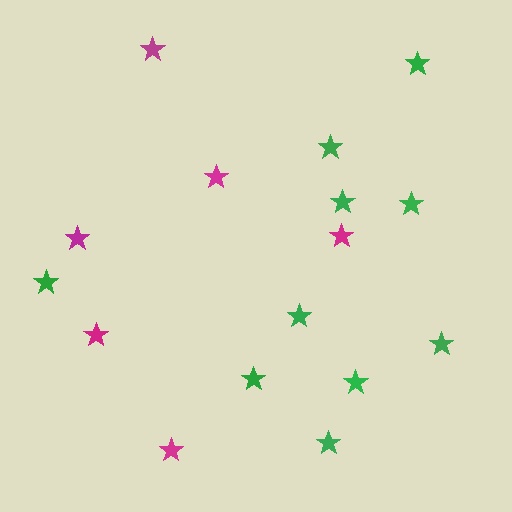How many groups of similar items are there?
There are 2 groups: one group of green stars (10) and one group of magenta stars (6).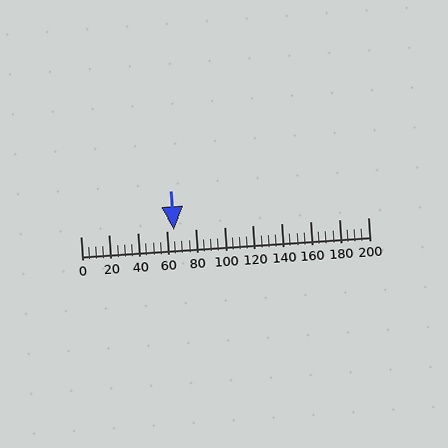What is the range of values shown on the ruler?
The ruler shows values from 0 to 200.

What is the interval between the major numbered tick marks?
The major tick marks are spaced 20 units apart.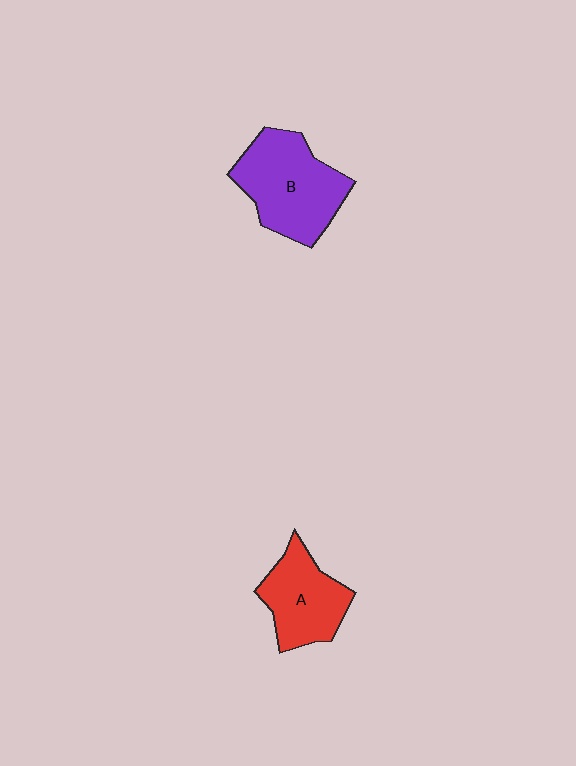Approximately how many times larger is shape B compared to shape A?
Approximately 1.4 times.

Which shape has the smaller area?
Shape A (red).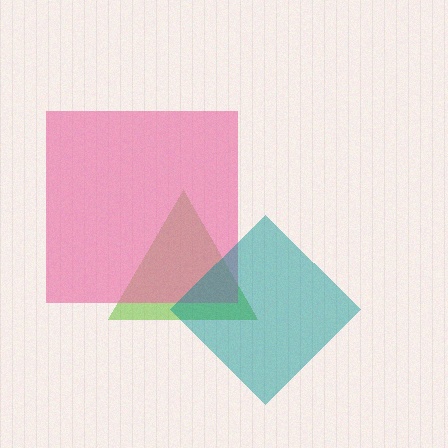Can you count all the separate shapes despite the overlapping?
Yes, there are 3 separate shapes.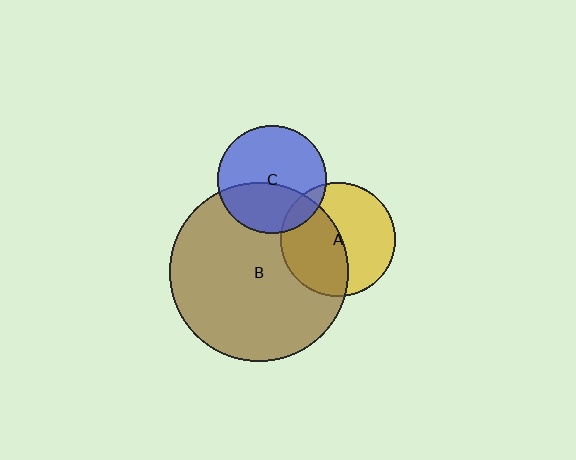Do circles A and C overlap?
Yes.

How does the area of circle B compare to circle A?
Approximately 2.5 times.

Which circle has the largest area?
Circle B (brown).